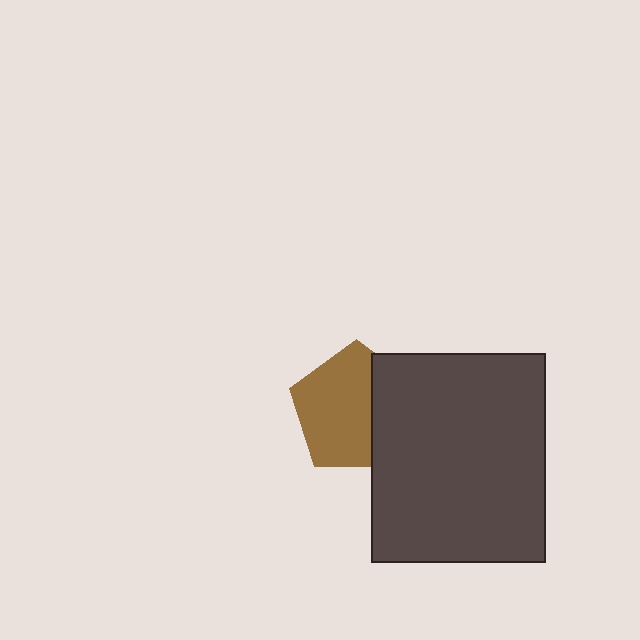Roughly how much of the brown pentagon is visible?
Most of it is visible (roughly 66%).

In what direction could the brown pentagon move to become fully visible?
The brown pentagon could move left. That would shift it out from behind the dark gray rectangle entirely.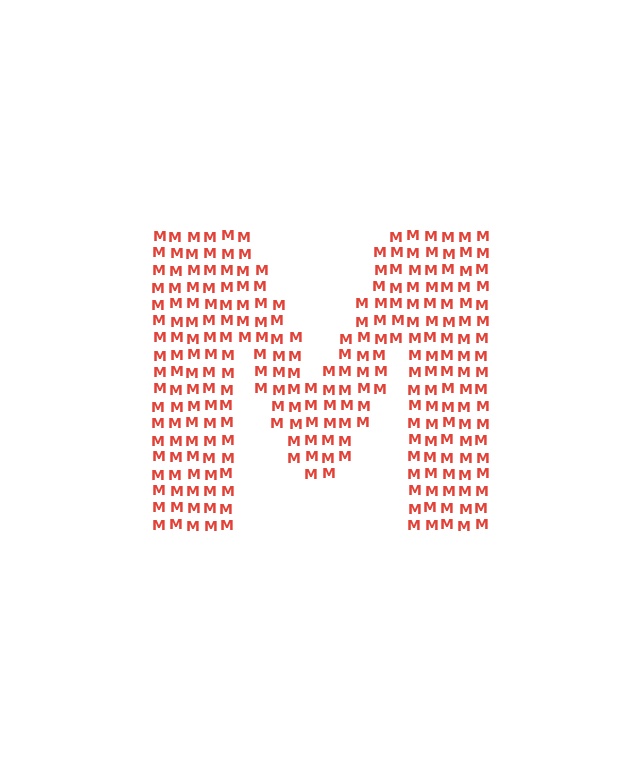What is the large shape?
The large shape is the letter M.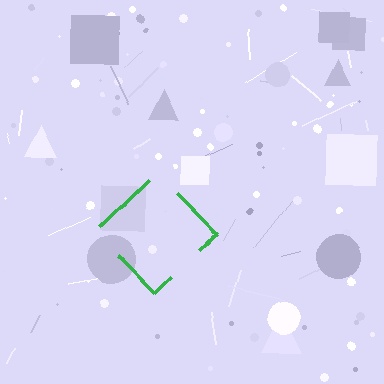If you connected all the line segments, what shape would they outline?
They would outline a diamond.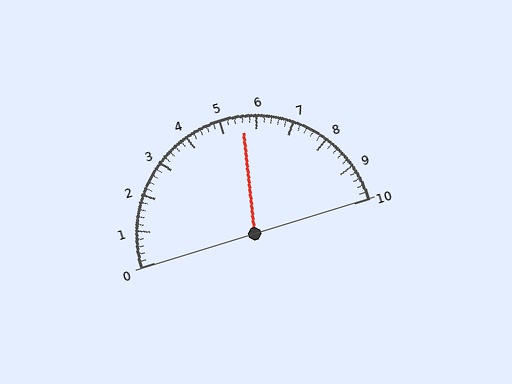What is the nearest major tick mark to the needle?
The nearest major tick mark is 6.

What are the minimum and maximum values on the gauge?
The gauge ranges from 0 to 10.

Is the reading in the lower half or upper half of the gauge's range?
The reading is in the upper half of the range (0 to 10).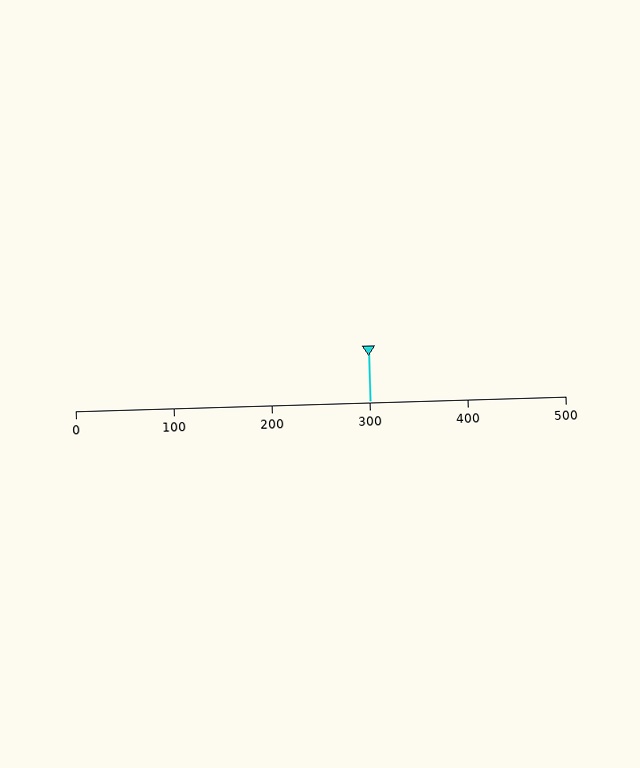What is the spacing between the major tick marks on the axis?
The major ticks are spaced 100 apart.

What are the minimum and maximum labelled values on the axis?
The axis runs from 0 to 500.